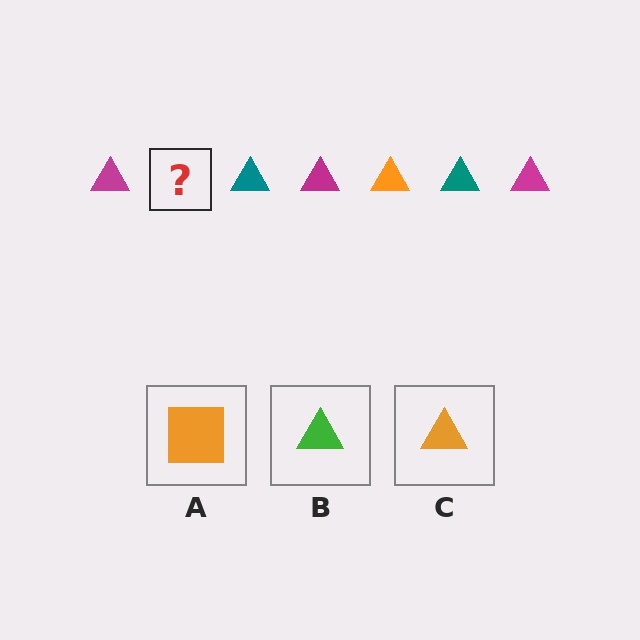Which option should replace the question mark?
Option C.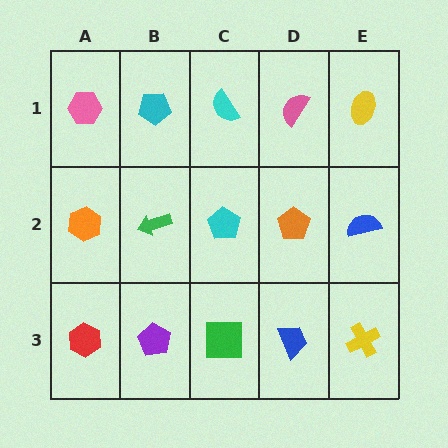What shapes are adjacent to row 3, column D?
An orange pentagon (row 2, column D), a green square (row 3, column C), a yellow cross (row 3, column E).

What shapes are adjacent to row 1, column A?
An orange hexagon (row 2, column A), a cyan pentagon (row 1, column B).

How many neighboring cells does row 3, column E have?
2.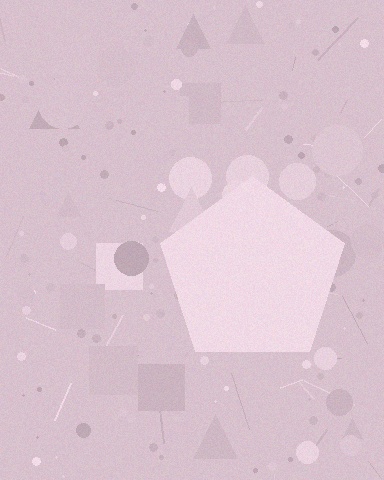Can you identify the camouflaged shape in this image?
The camouflaged shape is a pentagon.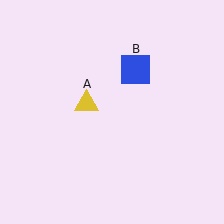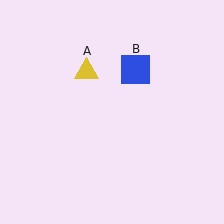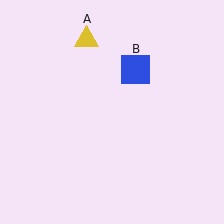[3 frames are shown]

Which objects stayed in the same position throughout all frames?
Blue square (object B) remained stationary.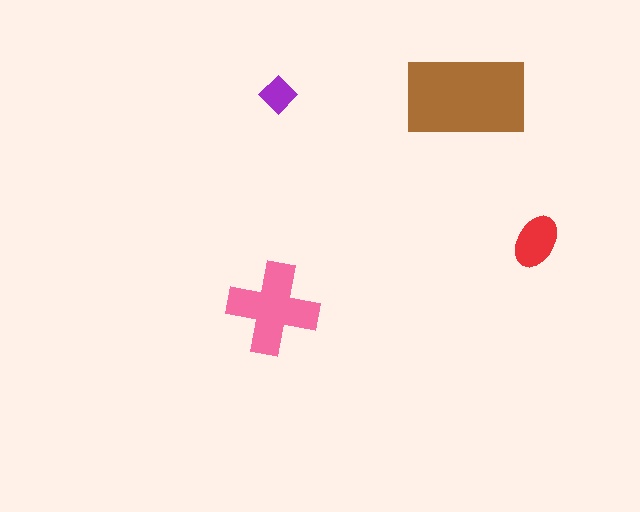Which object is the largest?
The brown rectangle.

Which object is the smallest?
The purple diamond.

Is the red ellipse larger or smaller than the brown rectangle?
Smaller.